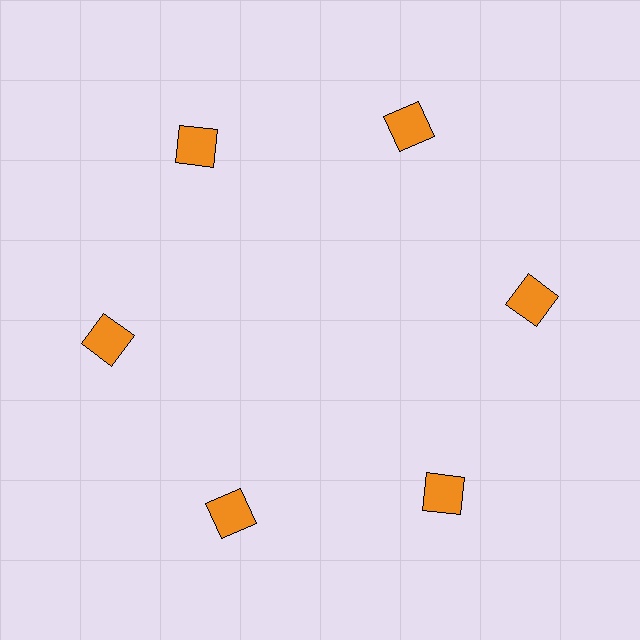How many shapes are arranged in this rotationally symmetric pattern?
There are 6 shapes, arranged in 6 groups of 1.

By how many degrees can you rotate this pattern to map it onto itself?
The pattern maps onto itself every 60 degrees of rotation.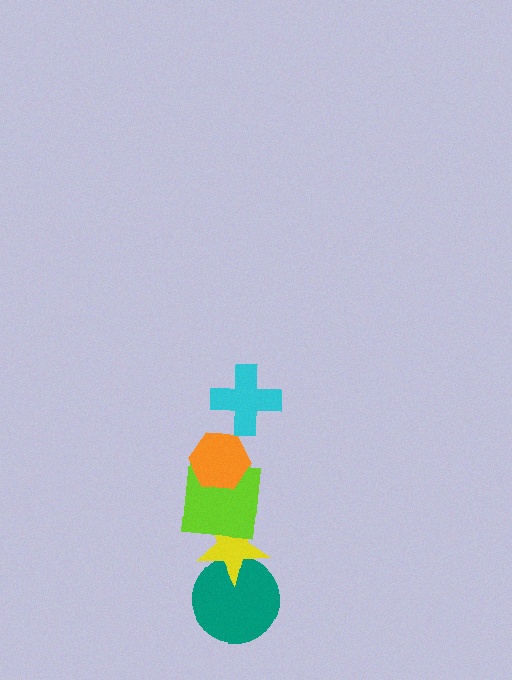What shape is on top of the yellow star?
The lime square is on top of the yellow star.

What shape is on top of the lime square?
The orange hexagon is on top of the lime square.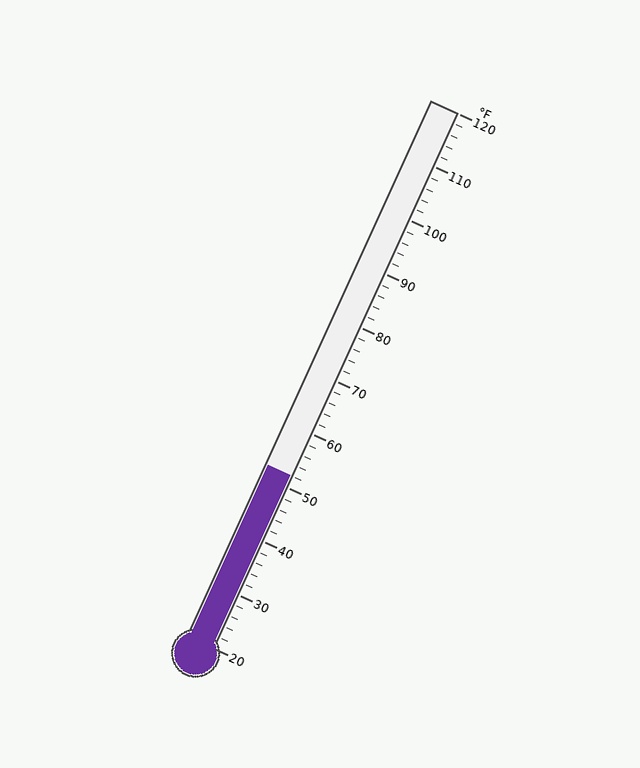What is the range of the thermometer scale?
The thermometer scale ranges from 20°F to 120°F.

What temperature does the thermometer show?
The thermometer shows approximately 52°F.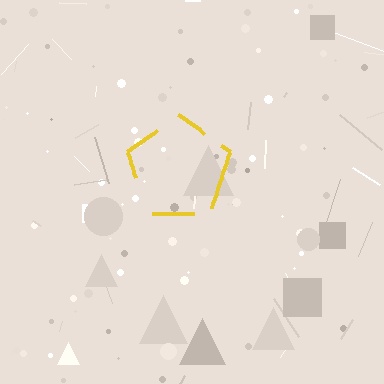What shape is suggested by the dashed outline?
The dashed outline suggests a pentagon.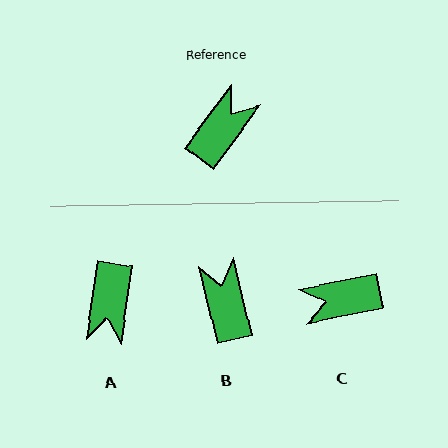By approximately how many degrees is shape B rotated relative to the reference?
Approximately 50 degrees counter-clockwise.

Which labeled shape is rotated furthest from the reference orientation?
A, about 152 degrees away.